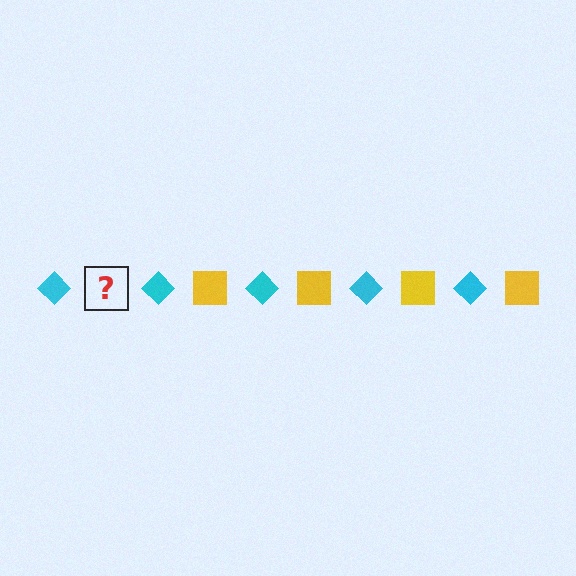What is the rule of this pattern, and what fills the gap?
The rule is that the pattern alternates between cyan diamond and yellow square. The gap should be filled with a yellow square.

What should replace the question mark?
The question mark should be replaced with a yellow square.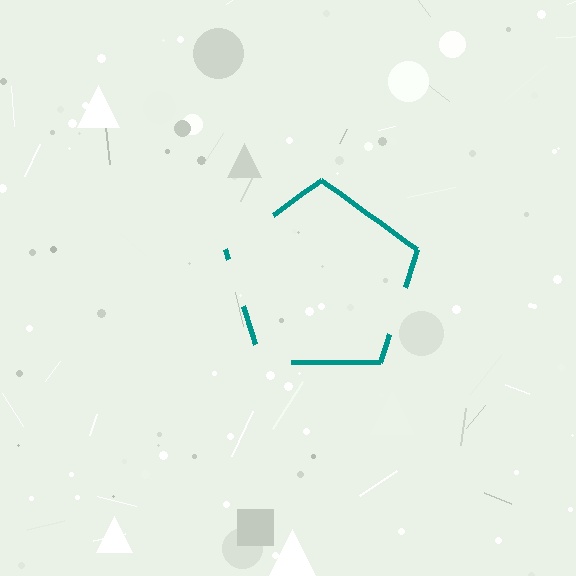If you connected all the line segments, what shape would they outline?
They would outline a pentagon.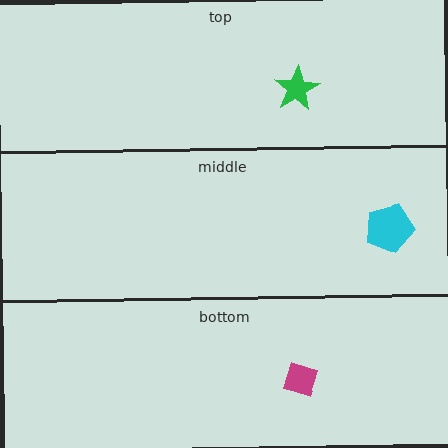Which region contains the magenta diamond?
The bottom region.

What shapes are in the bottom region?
The magenta diamond.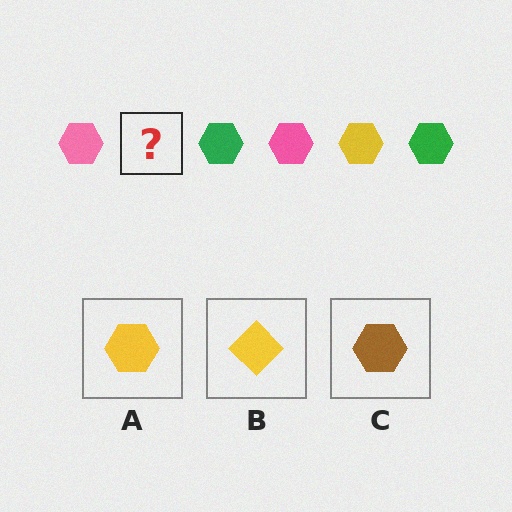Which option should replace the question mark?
Option A.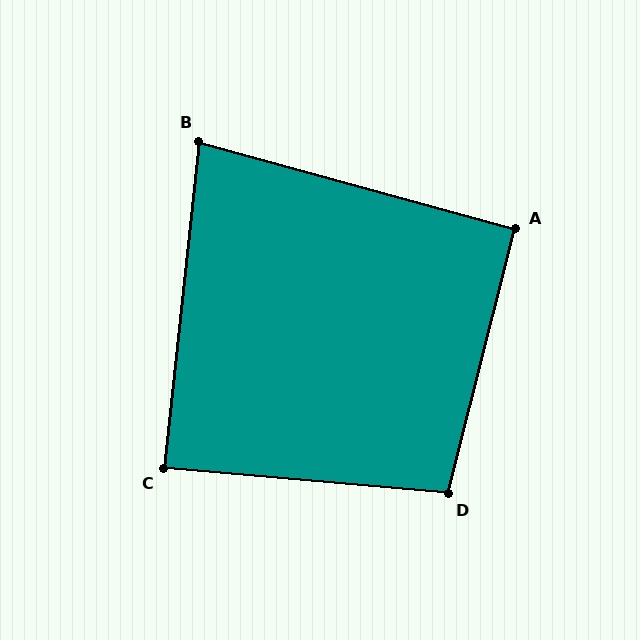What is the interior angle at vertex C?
Approximately 89 degrees (approximately right).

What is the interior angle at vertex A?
Approximately 91 degrees (approximately right).